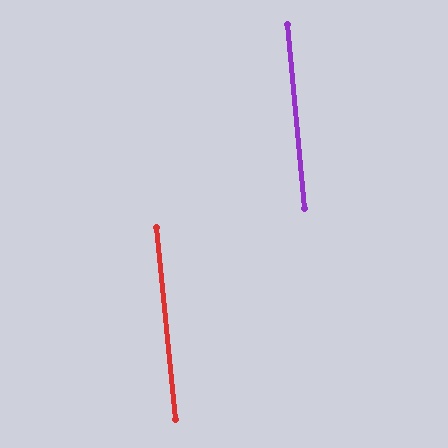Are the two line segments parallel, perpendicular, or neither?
Parallel — their directions differ by only 0.8°.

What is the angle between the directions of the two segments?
Approximately 1 degree.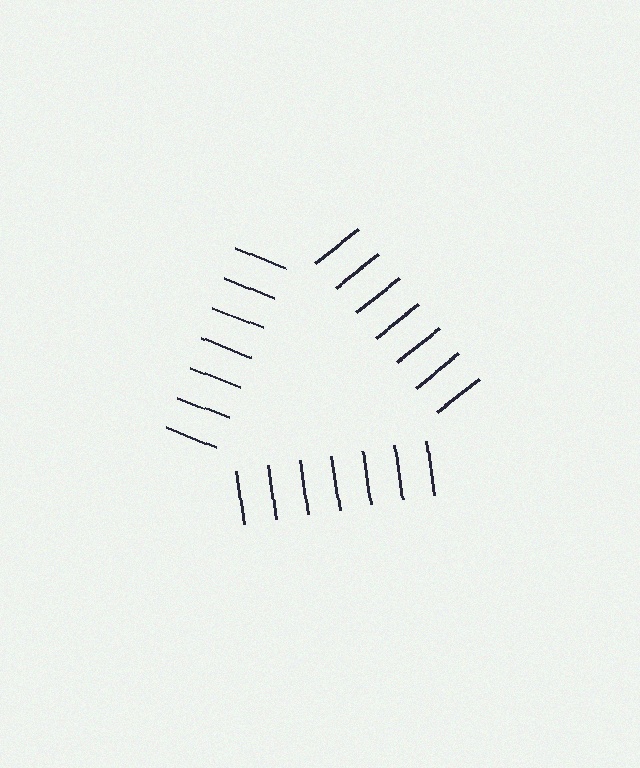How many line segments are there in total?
21 — 7 along each of the 3 edges.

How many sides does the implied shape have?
3 sides — the line-ends trace a triangle.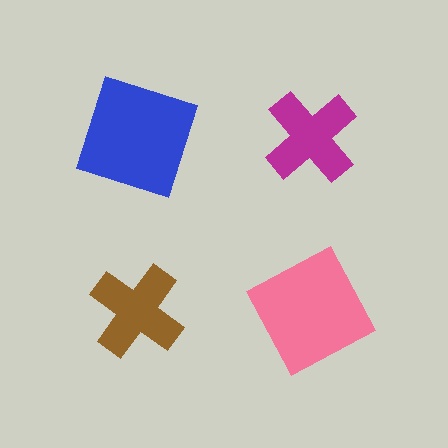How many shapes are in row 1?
2 shapes.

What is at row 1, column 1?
A blue square.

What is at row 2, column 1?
A brown cross.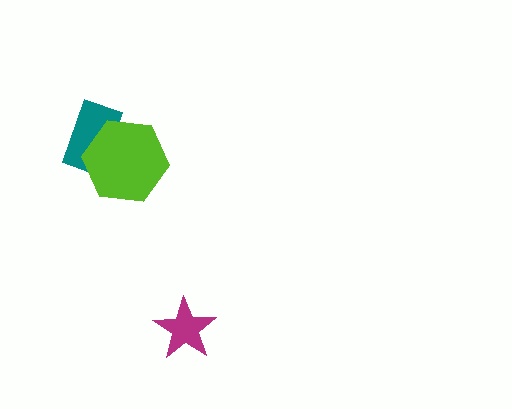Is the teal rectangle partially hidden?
Yes, it is partially covered by another shape.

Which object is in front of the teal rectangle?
The lime hexagon is in front of the teal rectangle.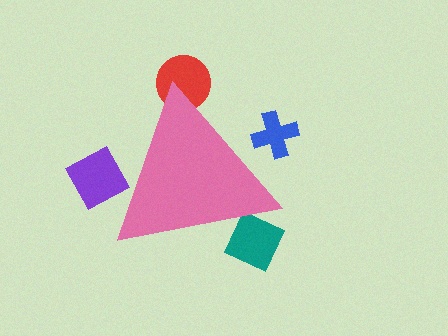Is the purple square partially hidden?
Yes, the purple square is partially hidden behind the pink triangle.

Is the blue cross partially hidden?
Yes, the blue cross is partially hidden behind the pink triangle.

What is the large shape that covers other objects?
A pink triangle.